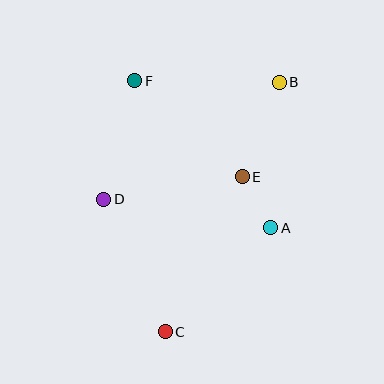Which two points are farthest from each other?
Points B and C are farthest from each other.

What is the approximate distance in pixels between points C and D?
The distance between C and D is approximately 146 pixels.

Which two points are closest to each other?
Points A and E are closest to each other.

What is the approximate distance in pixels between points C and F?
The distance between C and F is approximately 253 pixels.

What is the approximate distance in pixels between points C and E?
The distance between C and E is approximately 173 pixels.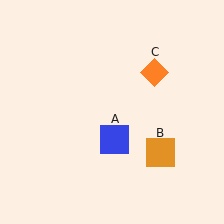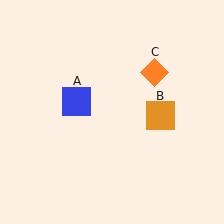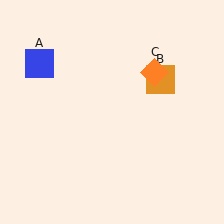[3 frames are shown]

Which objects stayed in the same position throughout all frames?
Orange diamond (object C) remained stationary.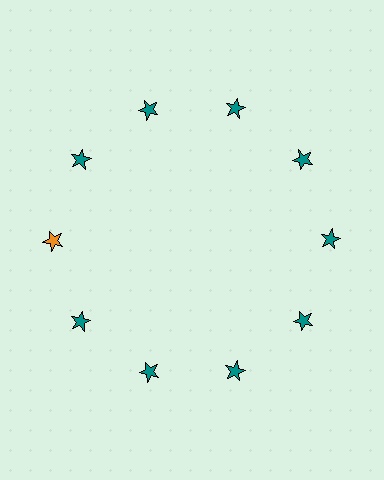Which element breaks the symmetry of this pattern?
The orange star at roughly the 9 o'clock position breaks the symmetry. All other shapes are teal stars.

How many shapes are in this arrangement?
There are 10 shapes arranged in a ring pattern.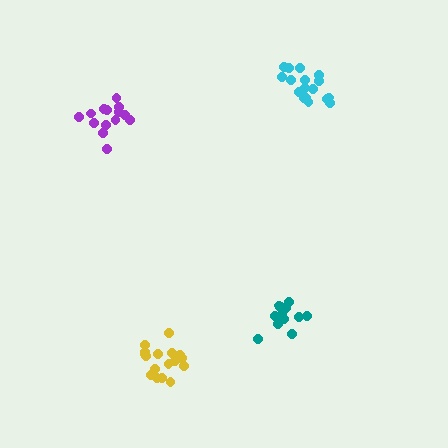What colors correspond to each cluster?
The clusters are colored: teal, cyan, yellow, purple.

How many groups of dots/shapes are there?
There are 4 groups.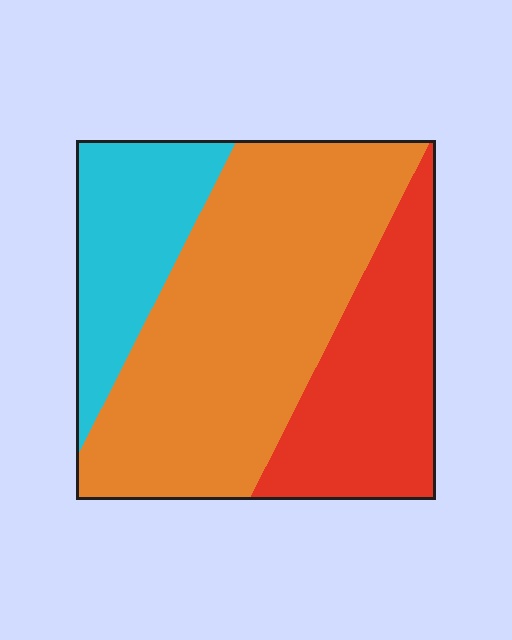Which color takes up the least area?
Cyan, at roughly 20%.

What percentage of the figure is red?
Red covers around 25% of the figure.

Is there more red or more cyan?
Red.